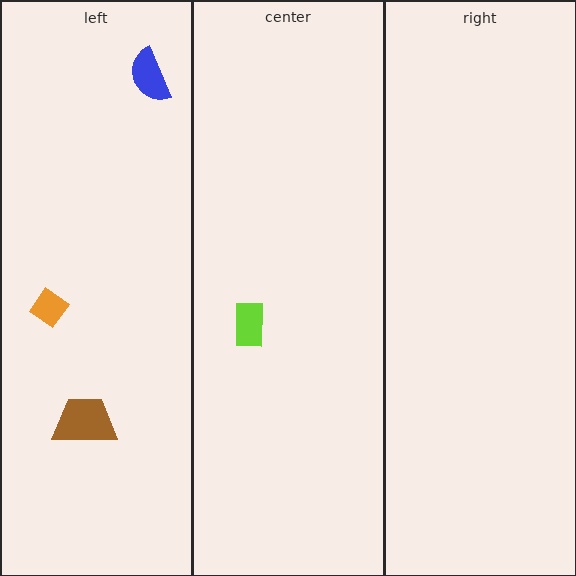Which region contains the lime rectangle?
The center region.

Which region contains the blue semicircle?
The left region.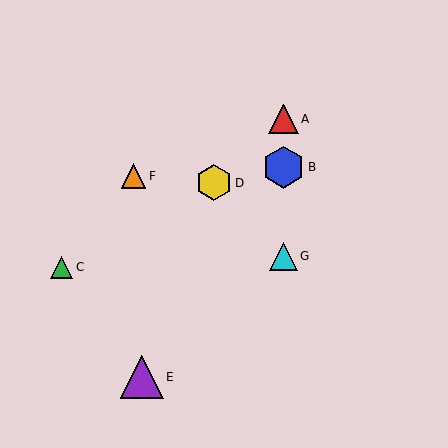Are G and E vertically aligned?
No, G is at x≈283 and E is at x≈142.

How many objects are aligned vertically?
3 objects (A, B, G) are aligned vertically.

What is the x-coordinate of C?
Object C is at x≈62.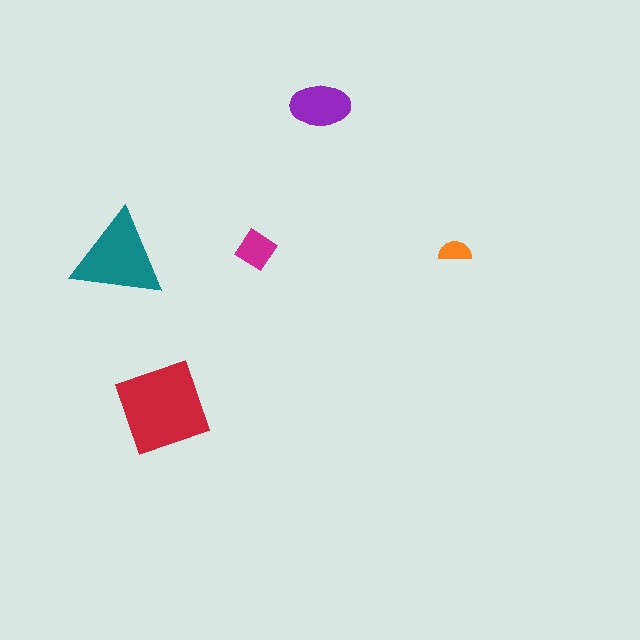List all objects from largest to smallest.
The red square, the teal triangle, the purple ellipse, the magenta diamond, the orange semicircle.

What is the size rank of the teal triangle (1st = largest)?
2nd.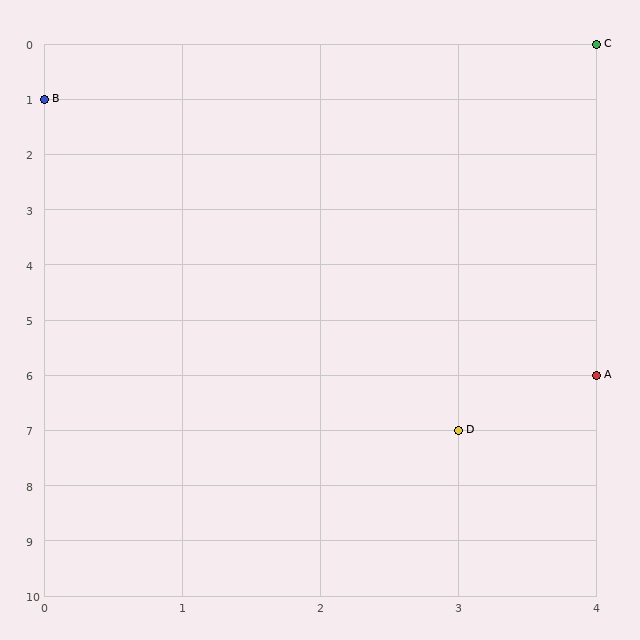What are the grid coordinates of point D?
Point D is at grid coordinates (3, 7).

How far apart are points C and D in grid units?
Points C and D are 1 column and 7 rows apart (about 7.1 grid units diagonally).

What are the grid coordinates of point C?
Point C is at grid coordinates (4, 0).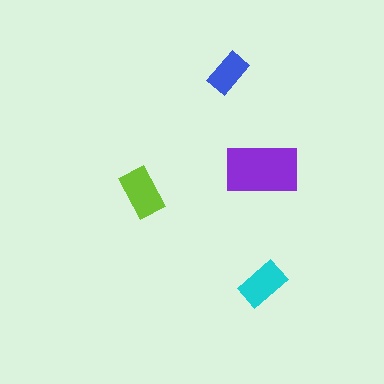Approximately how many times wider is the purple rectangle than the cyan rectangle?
About 1.5 times wider.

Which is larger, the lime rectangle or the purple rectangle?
The purple one.